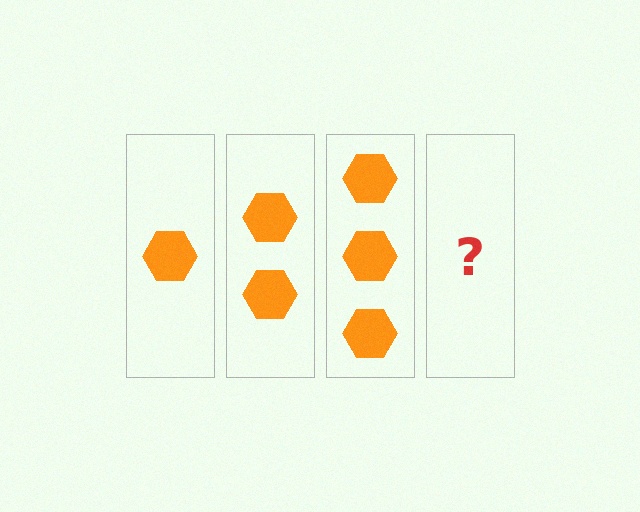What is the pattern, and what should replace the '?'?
The pattern is that each step adds one more hexagon. The '?' should be 4 hexagons.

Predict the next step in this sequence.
The next step is 4 hexagons.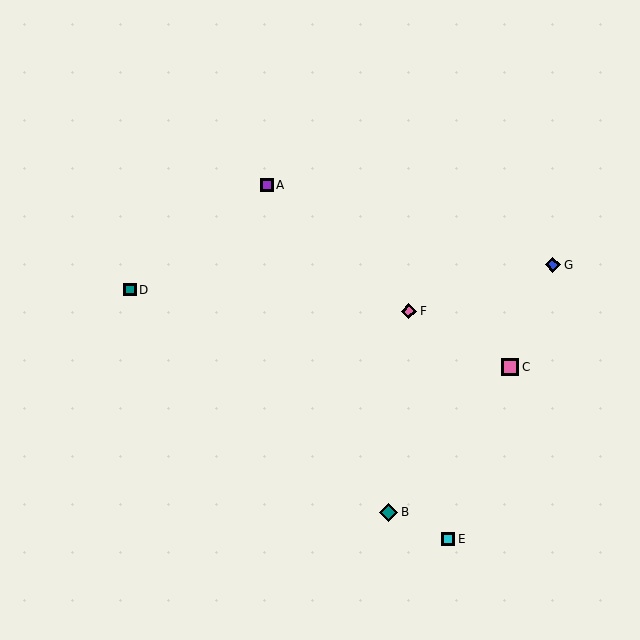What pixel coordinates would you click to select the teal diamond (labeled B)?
Click at (389, 512) to select the teal diamond B.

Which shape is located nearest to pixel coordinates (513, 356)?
The pink square (labeled C) at (510, 367) is nearest to that location.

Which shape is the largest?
The teal diamond (labeled B) is the largest.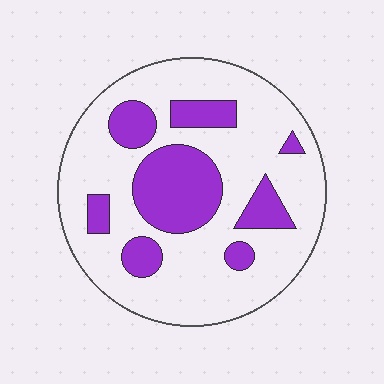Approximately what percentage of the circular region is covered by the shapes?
Approximately 25%.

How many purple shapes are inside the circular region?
8.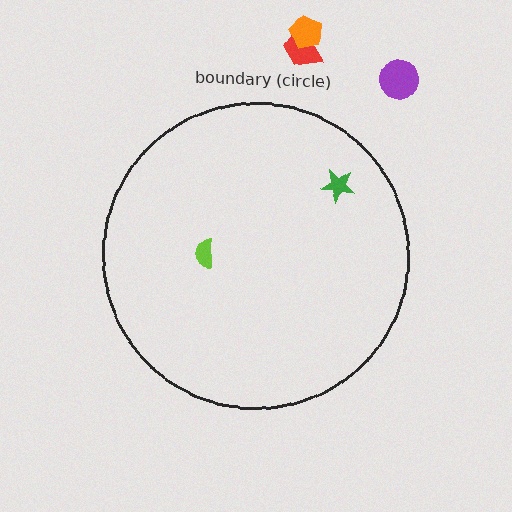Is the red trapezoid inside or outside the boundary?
Outside.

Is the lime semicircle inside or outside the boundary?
Inside.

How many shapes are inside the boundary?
2 inside, 3 outside.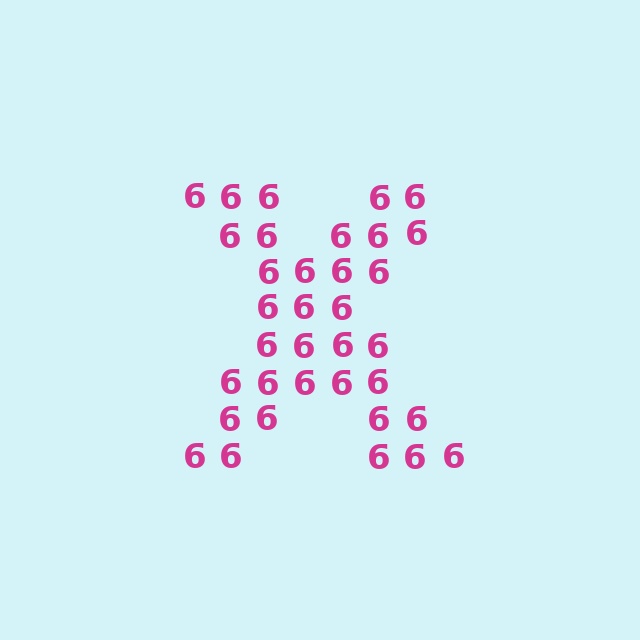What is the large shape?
The large shape is the letter X.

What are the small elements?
The small elements are digit 6's.